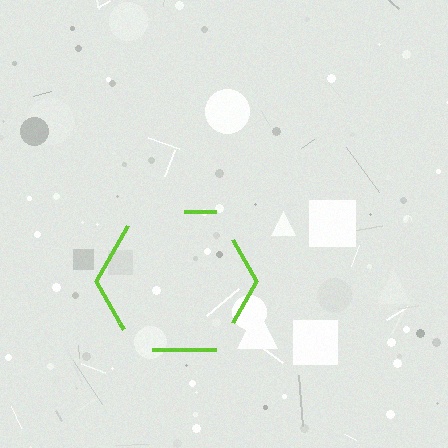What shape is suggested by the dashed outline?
The dashed outline suggests a hexagon.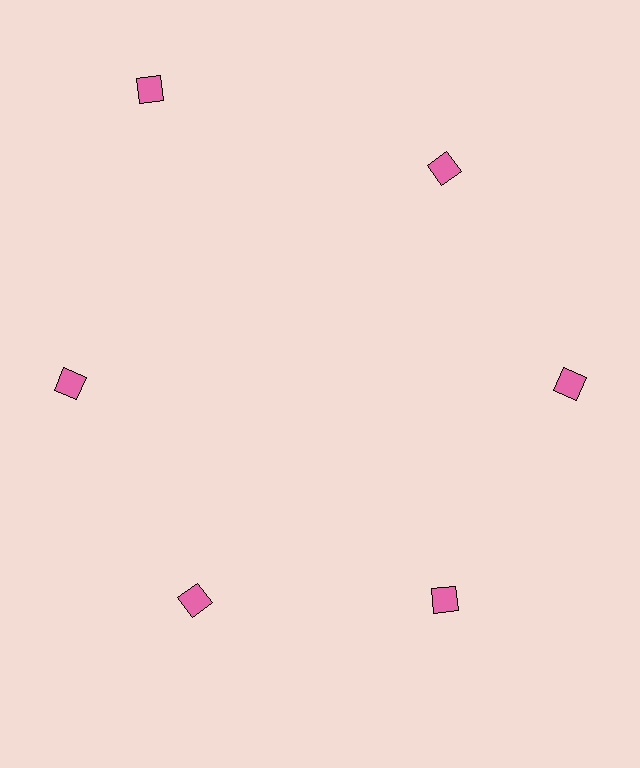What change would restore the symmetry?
The symmetry would be restored by moving it inward, back onto the ring so that all 6 diamonds sit at equal angles and equal distance from the center.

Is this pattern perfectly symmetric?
No. The 6 pink diamonds are arranged in a ring, but one element near the 11 o'clock position is pushed outward from the center, breaking the 6-fold rotational symmetry.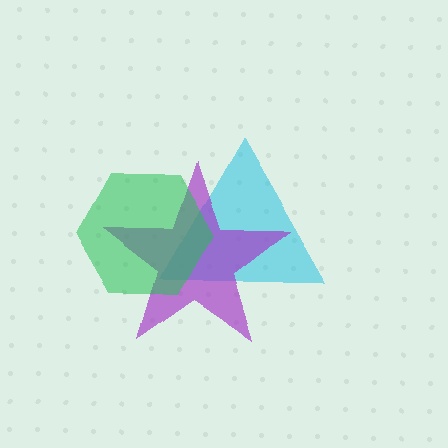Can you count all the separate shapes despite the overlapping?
Yes, there are 3 separate shapes.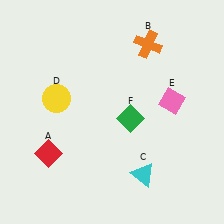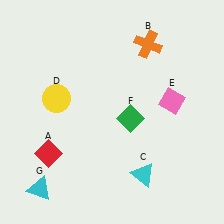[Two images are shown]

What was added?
A cyan triangle (G) was added in Image 2.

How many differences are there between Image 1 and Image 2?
There is 1 difference between the two images.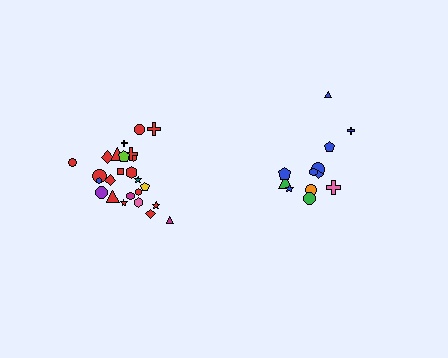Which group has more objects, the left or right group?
The left group.